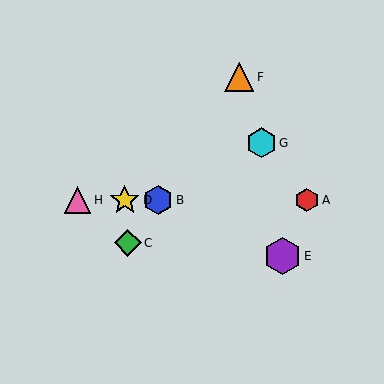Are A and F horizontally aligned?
No, A is at y≈200 and F is at y≈77.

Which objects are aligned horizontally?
Objects A, B, D, H are aligned horizontally.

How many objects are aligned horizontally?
4 objects (A, B, D, H) are aligned horizontally.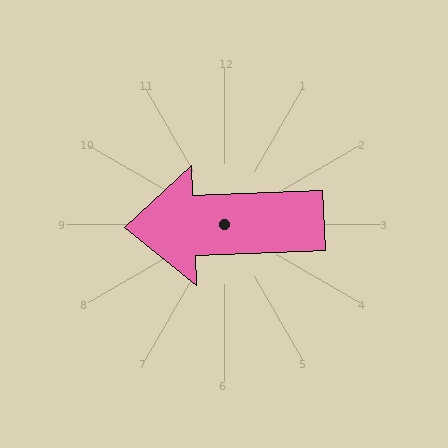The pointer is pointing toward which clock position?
Roughly 9 o'clock.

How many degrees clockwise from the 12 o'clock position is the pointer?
Approximately 268 degrees.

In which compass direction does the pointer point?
West.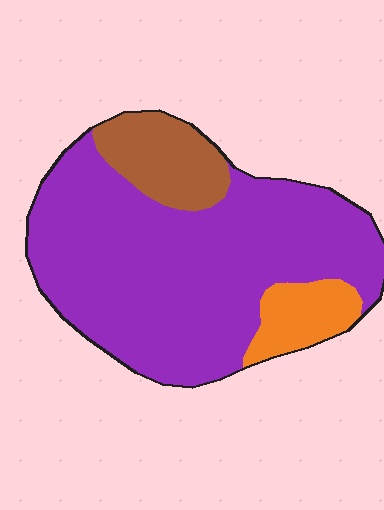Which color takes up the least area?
Orange, at roughly 10%.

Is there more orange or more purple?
Purple.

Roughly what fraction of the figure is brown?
Brown takes up about one eighth (1/8) of the figure.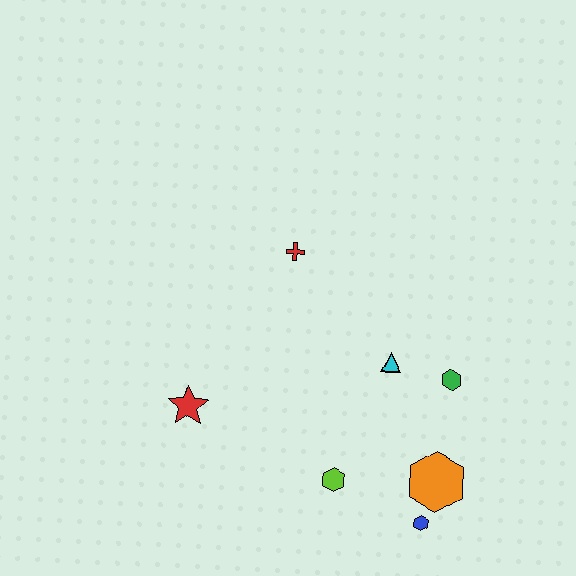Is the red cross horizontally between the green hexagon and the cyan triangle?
No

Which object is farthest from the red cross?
The blue hexagon is farthest from the red cross.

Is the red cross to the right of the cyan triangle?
No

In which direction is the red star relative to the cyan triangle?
The red star is to the left of the cyan triangle.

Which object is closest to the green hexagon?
The cyan triangle is closest to the green hexagon.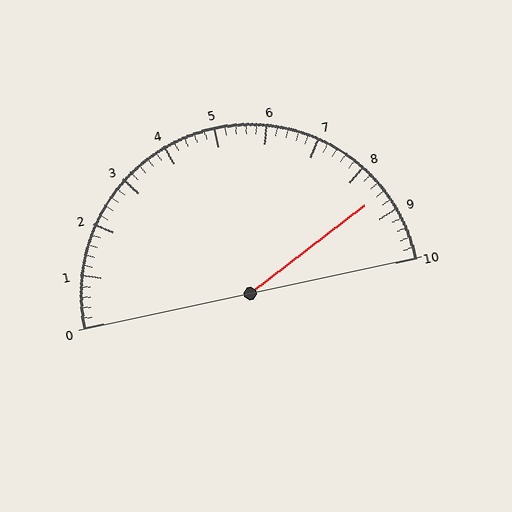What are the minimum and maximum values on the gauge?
The gauge ranges from 0 to 10.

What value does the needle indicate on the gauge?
The needle indicates approximately 8.6.